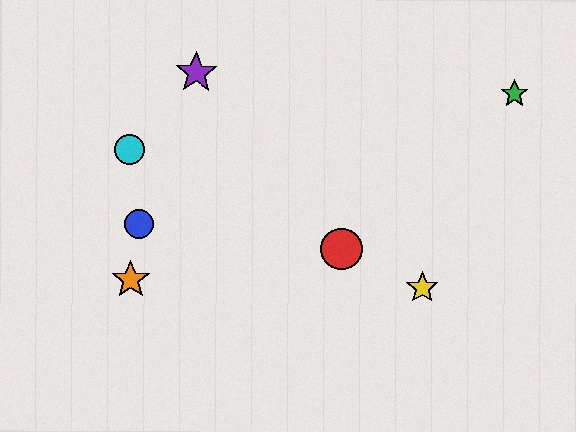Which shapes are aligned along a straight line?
The red circle, the yellow star, the cyan circle are aligned along a straight line.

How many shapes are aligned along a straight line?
3 shapes (the red circle, the yellow star, the cyan circle) are aligned along a straight line.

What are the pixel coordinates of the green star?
The green star is at (514, 94).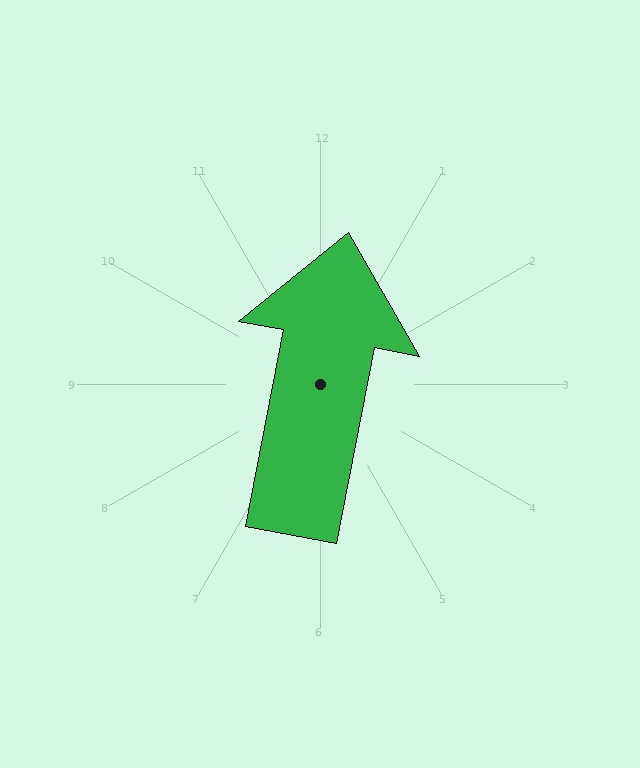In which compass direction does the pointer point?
North.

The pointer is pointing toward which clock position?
Roughly 12 o'clock.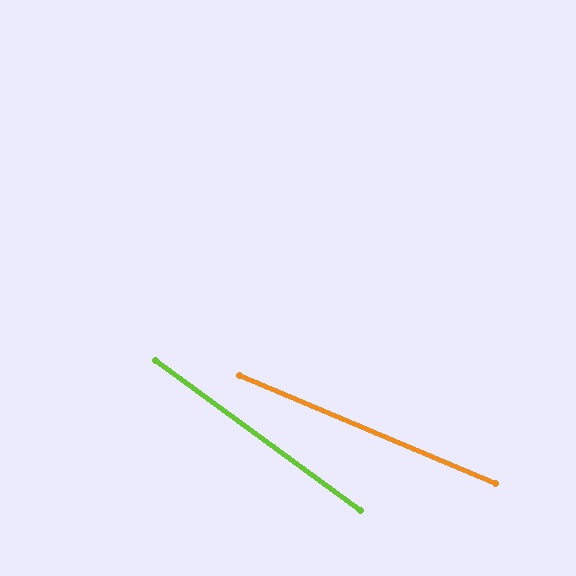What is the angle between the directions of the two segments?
Approximately 13 degrees.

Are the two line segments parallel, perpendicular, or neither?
Neither parallel nor perpendicular — they differ by about 13°.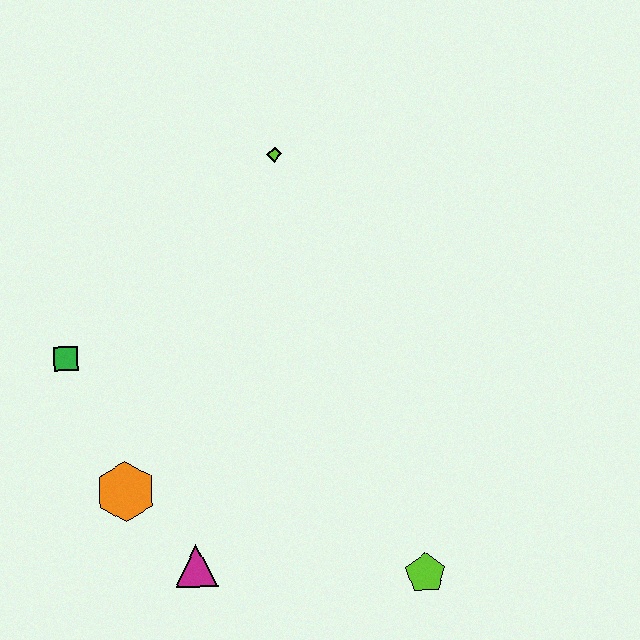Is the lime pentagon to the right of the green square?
Yes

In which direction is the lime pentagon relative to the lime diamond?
The lime pentagon is below the lime diamond.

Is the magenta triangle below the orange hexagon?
Yes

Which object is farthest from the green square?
The lime pentagon is farthest from the green square.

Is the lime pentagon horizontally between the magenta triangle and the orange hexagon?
No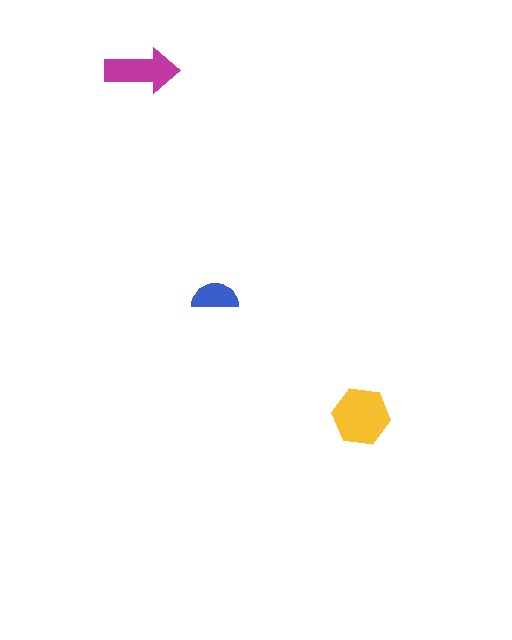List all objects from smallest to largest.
The blue semicircle, the magenta arrow, the yellow hexagon.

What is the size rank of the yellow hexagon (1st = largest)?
1st.